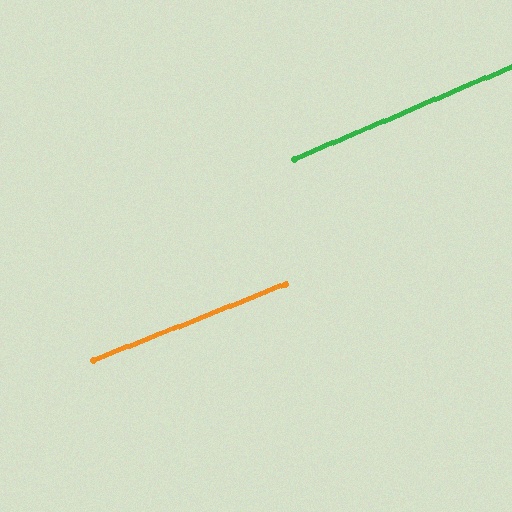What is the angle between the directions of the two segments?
Approximately 2 degrees.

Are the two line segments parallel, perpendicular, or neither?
Parallel — their directions differ by only 1.6°.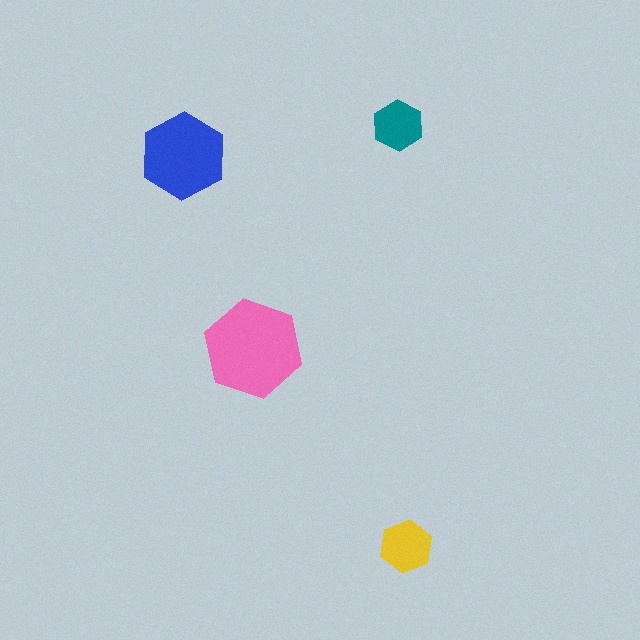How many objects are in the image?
There are 4 objects in the image.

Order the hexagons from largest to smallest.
the pink one, the blue one, the yellow one, the teal one.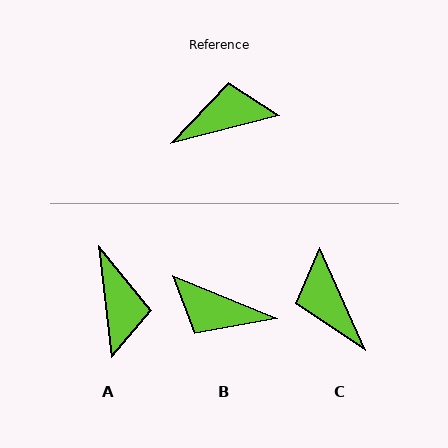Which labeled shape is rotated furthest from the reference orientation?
B, about 143 degrees away.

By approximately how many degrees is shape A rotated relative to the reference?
Approximately 98 degrees clockwise.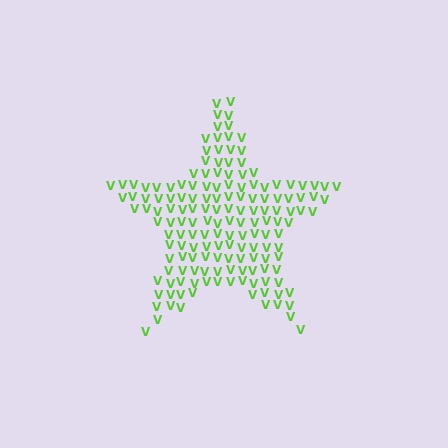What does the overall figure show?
The overall figure shows a star.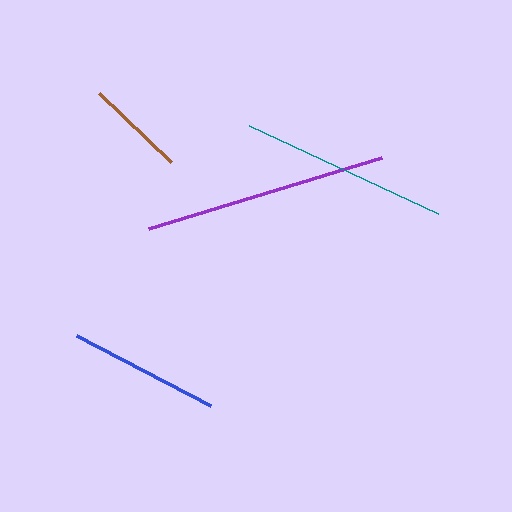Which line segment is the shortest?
The brown line is the shortest at approximately 100 pixels.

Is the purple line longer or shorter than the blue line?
The purple line is longer than the blue line.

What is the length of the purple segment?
The purple segment is approximately 243 pixels long.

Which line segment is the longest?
The purple line is the longest at approximately 243 pixels.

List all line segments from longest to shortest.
From longest to shortest: purple, teal, blue, brown.